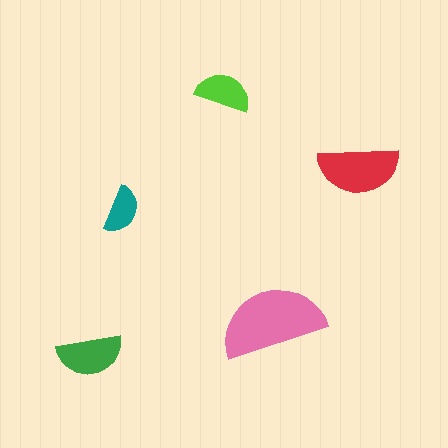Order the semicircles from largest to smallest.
the pink one, the red one, the green one, the lime one, the teal one.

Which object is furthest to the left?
The green semicircle is leftmost.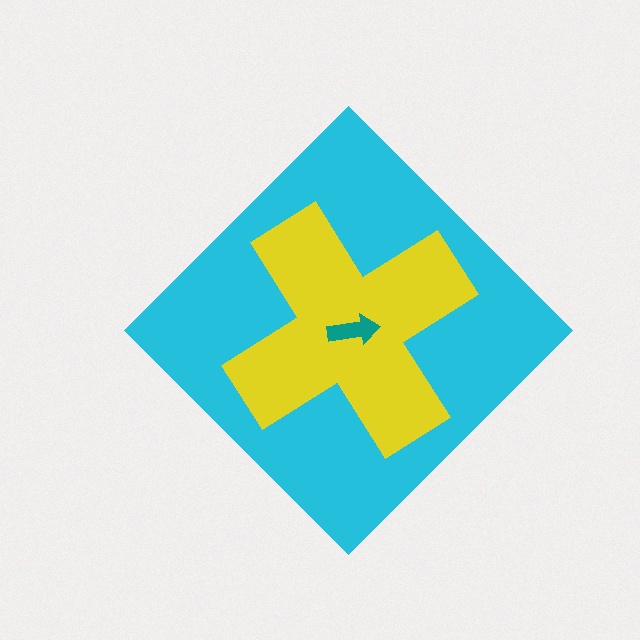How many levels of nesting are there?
3.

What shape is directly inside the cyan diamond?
The yellow cross.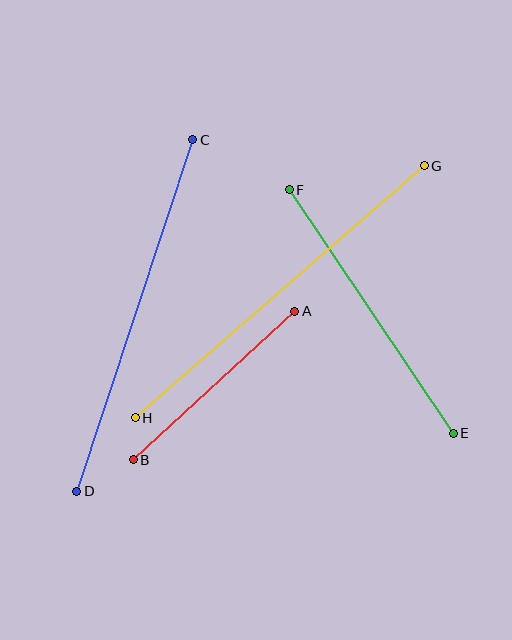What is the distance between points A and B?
The distance is approximately 220 pixels.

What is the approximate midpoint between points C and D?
The midpoint is at approximately (135, 316) pixels.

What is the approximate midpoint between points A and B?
The midpoint is at approximately (214, 385) pixels.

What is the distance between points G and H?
The distance is approximately 384 pixels.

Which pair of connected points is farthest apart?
Points G and H are farthest apart.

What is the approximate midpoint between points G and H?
The midpoint is at approximately (280, 292) pixels.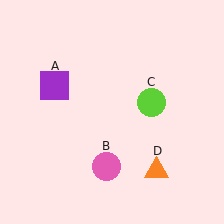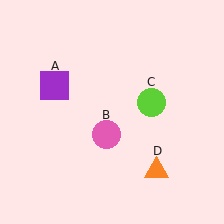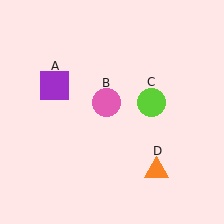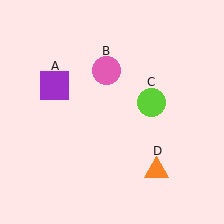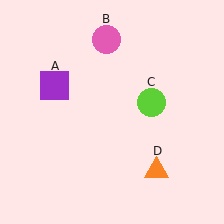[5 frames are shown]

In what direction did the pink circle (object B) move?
The pink circle (object B) moved up.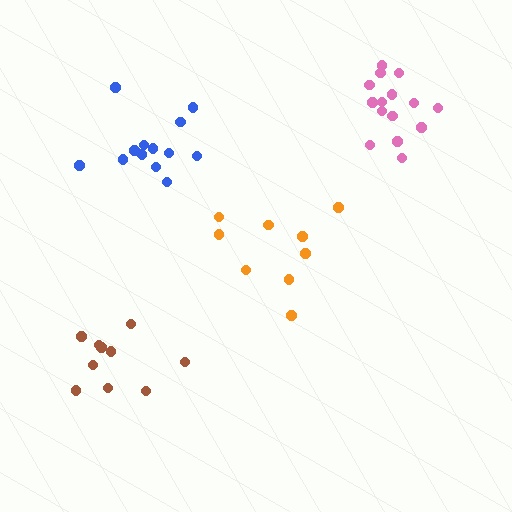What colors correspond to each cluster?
The clusters are colored: brown, pink, blue, orange.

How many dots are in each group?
Group 1: 10 dots, Group 2: 15 dots, Group 3: 13 dots, Group 4: 9 dots (47 total).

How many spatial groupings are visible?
There are 4 spatial groupings.